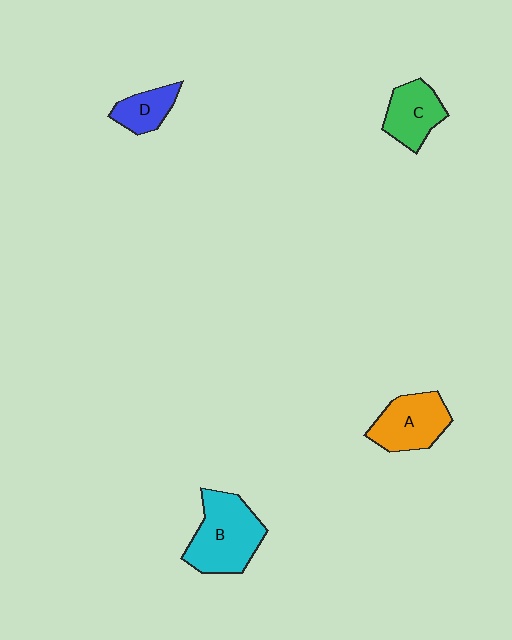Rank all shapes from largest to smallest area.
From largest to smallest: B (cyan), A (orange), C (green), D (blue).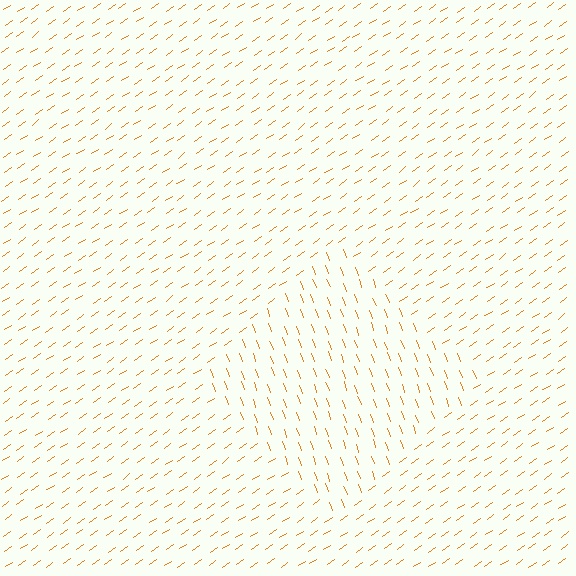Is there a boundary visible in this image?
Yes, there is a texture boundary formed by a change in line orientation.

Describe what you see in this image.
The image is filled with small orange line segments. A diamond region in the image has lines oriented differently from the surrounding lines, creating a visible texture boundary.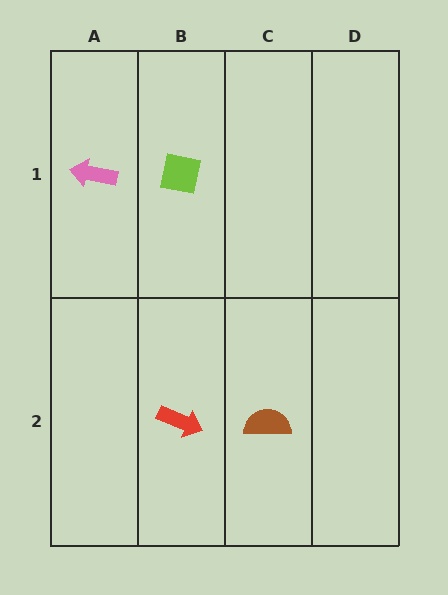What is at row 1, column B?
A lime square.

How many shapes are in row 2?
2 shapes.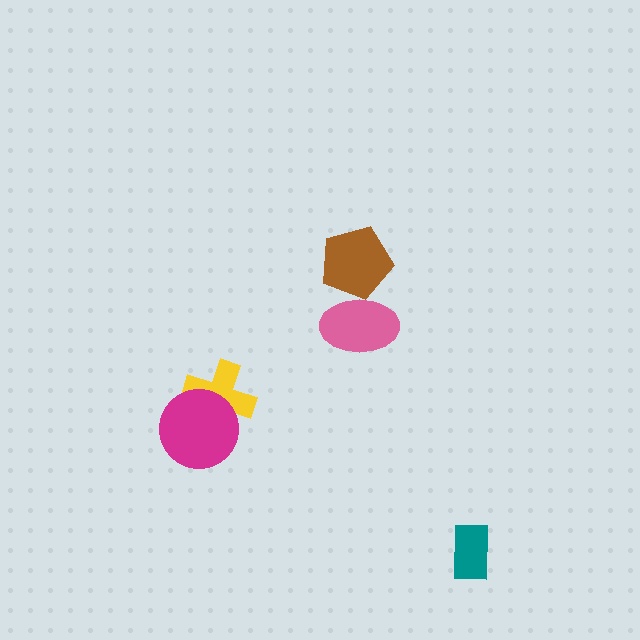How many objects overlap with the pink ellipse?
1 object overlaps with the pink ellipse.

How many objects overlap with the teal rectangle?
0 objects overlap with the teal rectangle.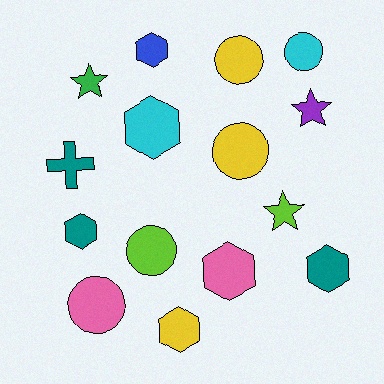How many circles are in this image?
There are 5 circles.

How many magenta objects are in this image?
There are no magenta objects.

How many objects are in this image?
There are 15 objects.